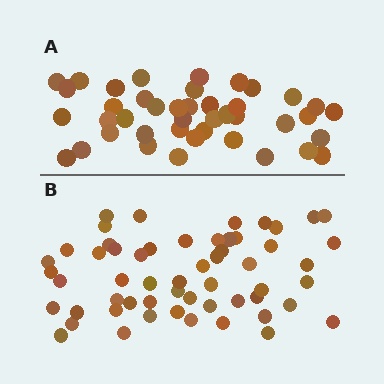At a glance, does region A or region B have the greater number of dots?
Region B (the bottom region) has more dots.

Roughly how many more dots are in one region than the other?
Region B has approximately 15 more dots than region A.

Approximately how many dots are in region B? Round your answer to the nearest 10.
About 60 dots. (The exact count is 56, which rounds to 60.)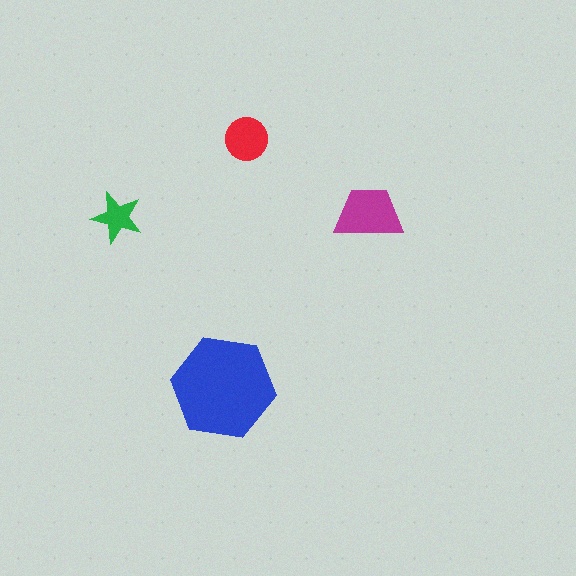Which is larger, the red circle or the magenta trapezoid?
The magenta trapezoid.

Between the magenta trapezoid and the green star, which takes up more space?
The magenta trapezoid.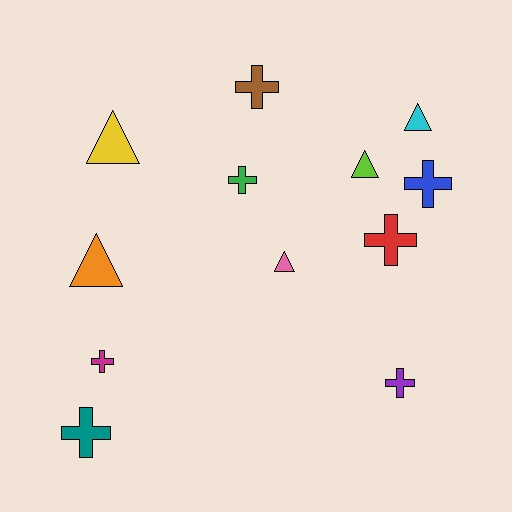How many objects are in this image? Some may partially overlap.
There are 12 objects.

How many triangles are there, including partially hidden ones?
There are 5 triangles.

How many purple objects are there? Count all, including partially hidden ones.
There is 1 purple object.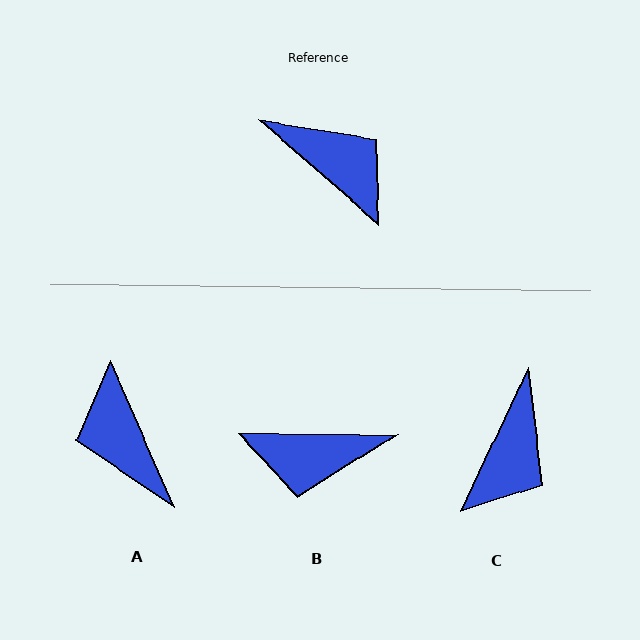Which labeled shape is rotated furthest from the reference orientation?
A, about 155 degrees away.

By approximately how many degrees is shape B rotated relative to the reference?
Approximately 139 degrees clockwise.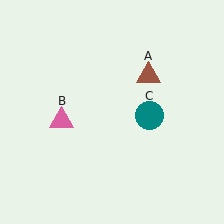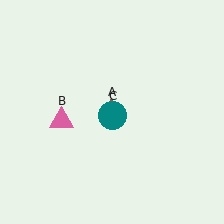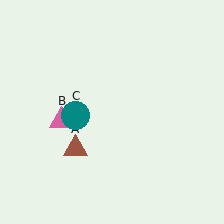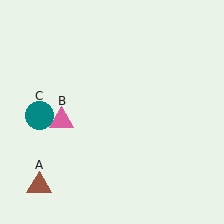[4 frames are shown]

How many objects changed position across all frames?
2 objects changed position: brown triangle (object A), teal circle (object C).